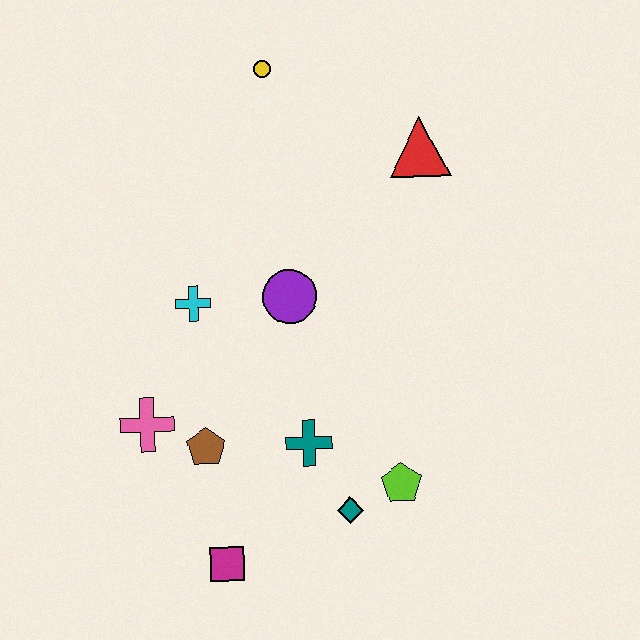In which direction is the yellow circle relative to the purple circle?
The yellow circle is above the purple circle.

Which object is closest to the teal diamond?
The lime pentagon is closest to the teal diamond.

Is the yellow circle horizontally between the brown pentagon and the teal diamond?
Yes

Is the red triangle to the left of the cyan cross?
No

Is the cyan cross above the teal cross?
Yes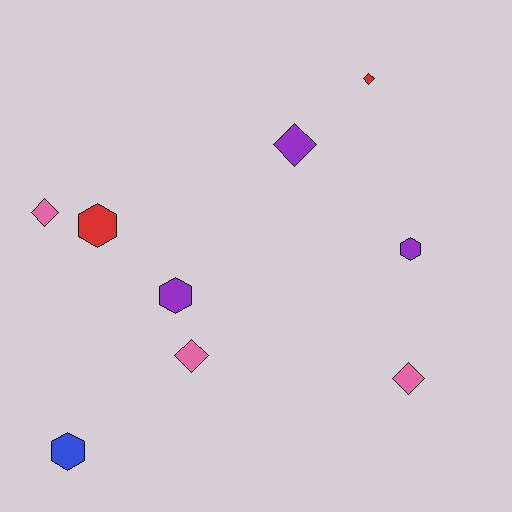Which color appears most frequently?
Purple, with 3 objects.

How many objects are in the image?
There are 9 objects.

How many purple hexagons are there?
There are 2 purple hexagons.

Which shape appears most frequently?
Diamond, with 5 objects.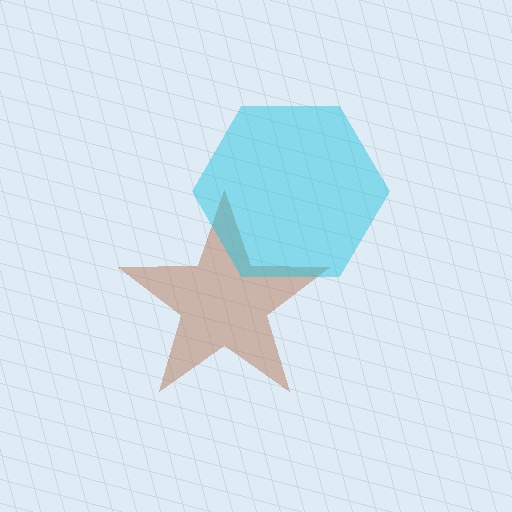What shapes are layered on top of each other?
The layered shapes are: a brown star, a cyan hexagon.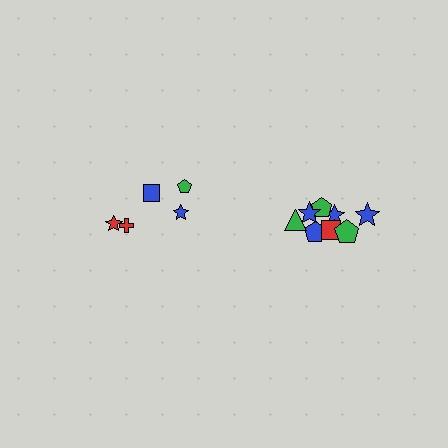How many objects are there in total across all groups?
There are 13 objects.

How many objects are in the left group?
There are 5 objects.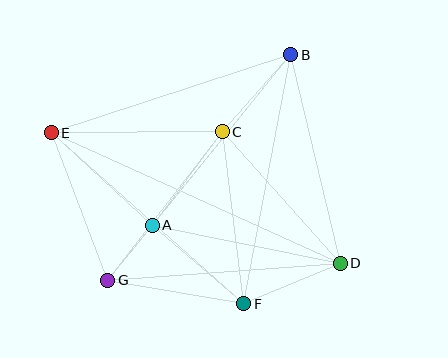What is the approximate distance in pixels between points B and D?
The distance between B and D is approximately 214 pixels.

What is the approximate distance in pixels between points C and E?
The distance between C and E is approximately 171 pixels.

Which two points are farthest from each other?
Points D and E are farthest from each other.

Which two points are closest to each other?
Points A and G are closest to each other.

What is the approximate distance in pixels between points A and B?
The distance between A and B is approximately 220 pixels.